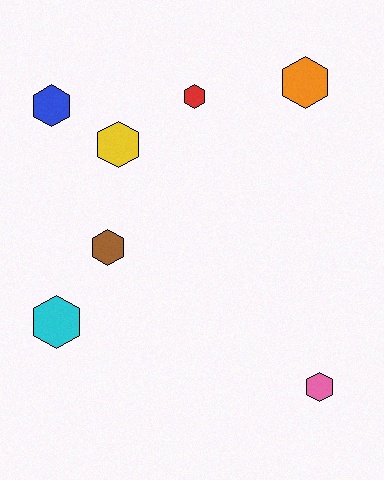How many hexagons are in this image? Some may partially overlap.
There are 7 hexagons.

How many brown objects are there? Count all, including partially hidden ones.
There is 1 brown object.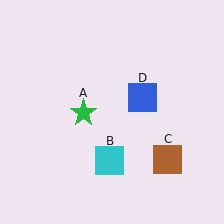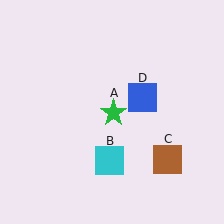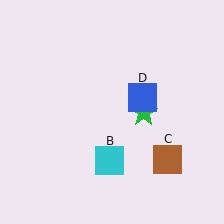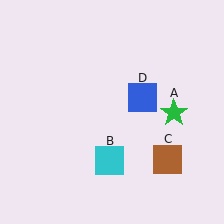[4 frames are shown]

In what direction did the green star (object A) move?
The green star (object A) moved right.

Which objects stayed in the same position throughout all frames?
Cyan square (object B) and brown square (object C) and blue square (object D) remained stationary.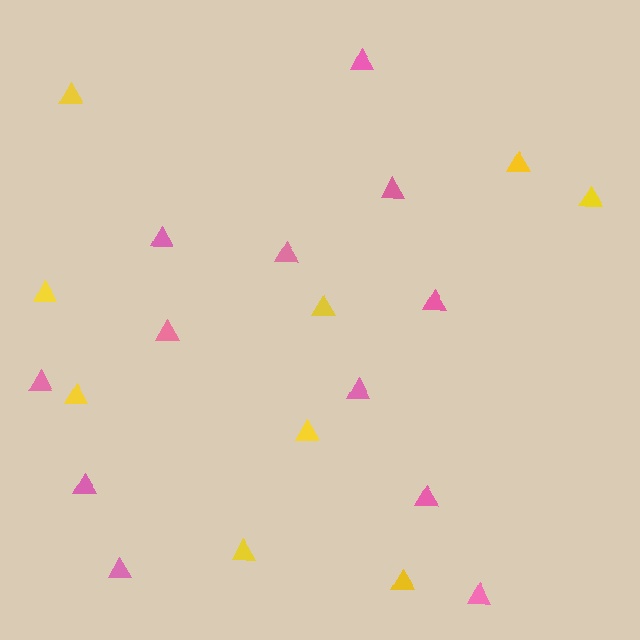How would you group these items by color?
There are 2 groups: one group of yellow triangles (9) and one group of pink triangles (12).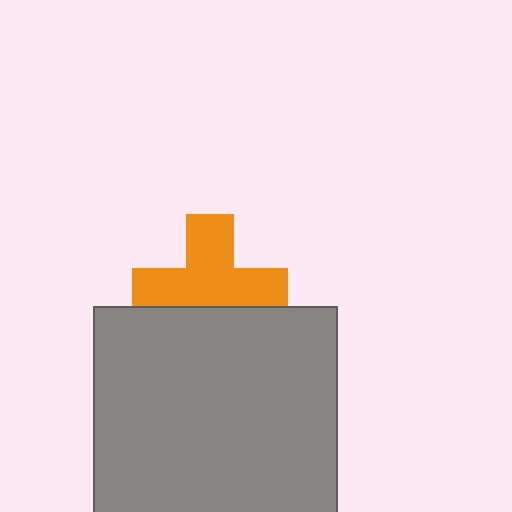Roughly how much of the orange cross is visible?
Most of it is visible (roughly 67%).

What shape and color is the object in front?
The object in front is a gray rectangle.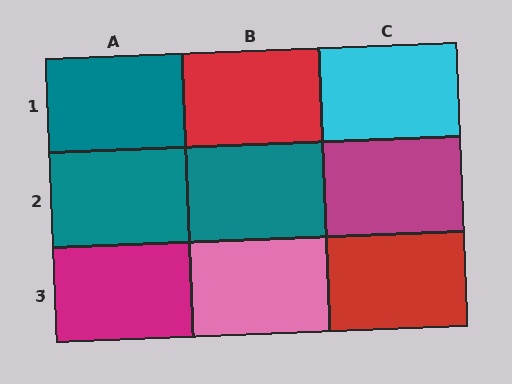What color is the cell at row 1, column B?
Red.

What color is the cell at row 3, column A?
Magenta.